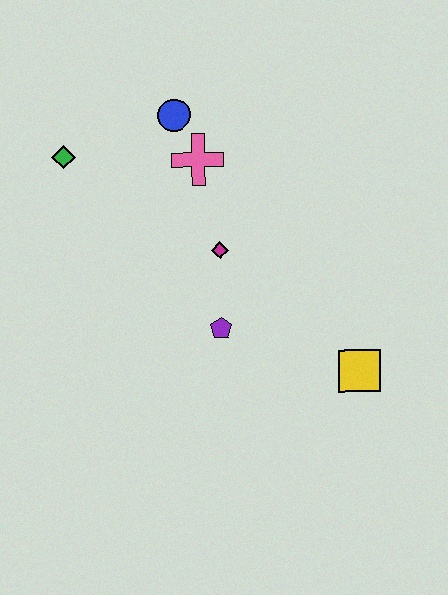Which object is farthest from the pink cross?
The yellow square is farthest from the pink cross.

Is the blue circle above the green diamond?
Yes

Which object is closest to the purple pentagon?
The magenta diamond is closest to the purple pentagon.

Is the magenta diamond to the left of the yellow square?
Yes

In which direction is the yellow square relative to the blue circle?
The yellow square is below the blue circle.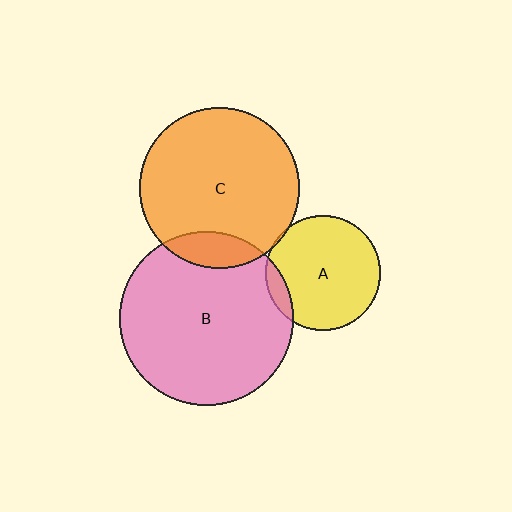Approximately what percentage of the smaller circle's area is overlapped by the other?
Approximately 10%.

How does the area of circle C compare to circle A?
Approximately 1.9 times.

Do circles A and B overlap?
Yes.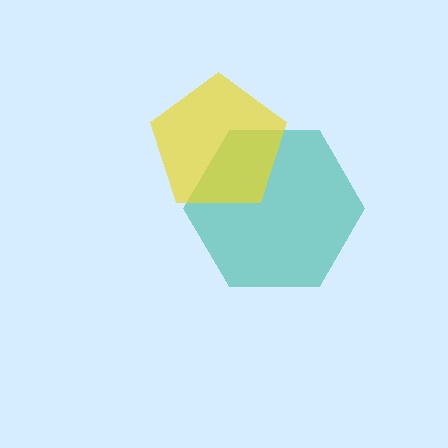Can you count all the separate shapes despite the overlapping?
Yes, there are 2 separate shapes.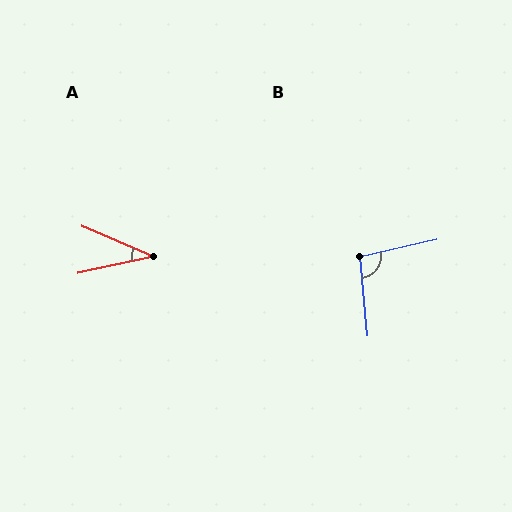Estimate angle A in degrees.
Approximately 36 degrees.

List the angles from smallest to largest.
A (36°), B (97°).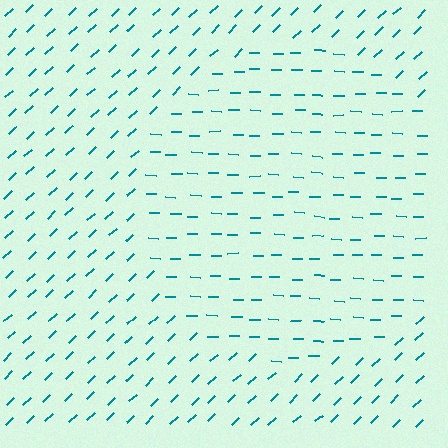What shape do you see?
I see a circle.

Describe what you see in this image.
The image is filled with small teal line segments. A circle region in the image has lines oriented differently from the surrounding lines, creating a visible texture boundary.